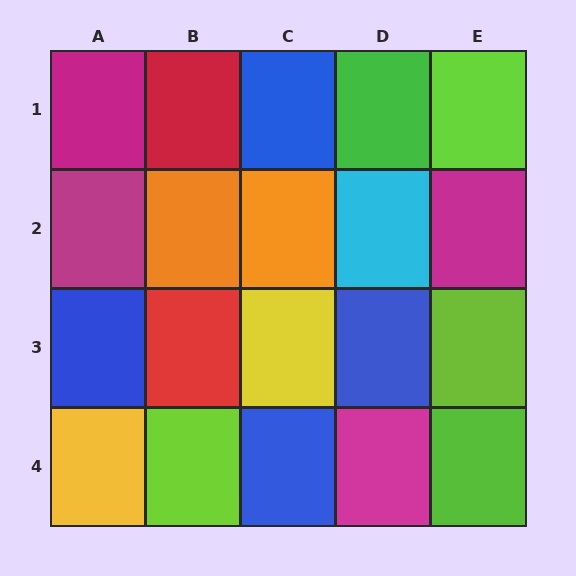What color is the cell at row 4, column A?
Yellow.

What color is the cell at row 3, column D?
Blue.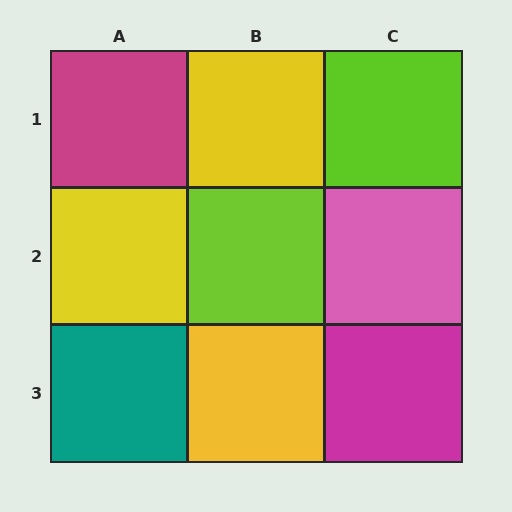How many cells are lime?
2 cells are lime.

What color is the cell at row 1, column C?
Lime.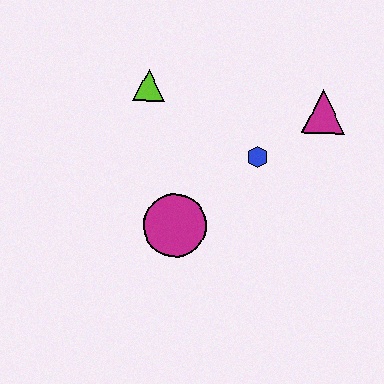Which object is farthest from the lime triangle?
The magenta triangle is farthest from the lime triangle.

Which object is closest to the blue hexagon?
The magenta triangle is closest to the blue hexagon.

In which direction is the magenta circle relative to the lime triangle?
The magenta circle is below the lime triangle.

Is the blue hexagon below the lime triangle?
Yes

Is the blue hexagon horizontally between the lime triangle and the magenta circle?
No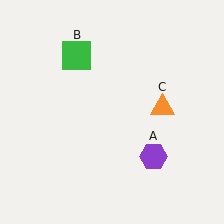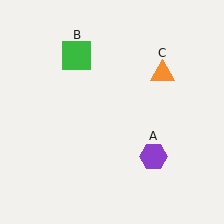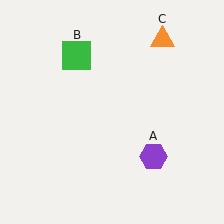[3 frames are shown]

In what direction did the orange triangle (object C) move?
The orange triangle (object C) moved up.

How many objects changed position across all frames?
1 object changed position: orange triangle (object C).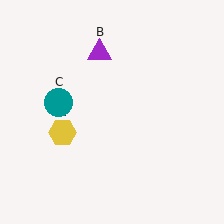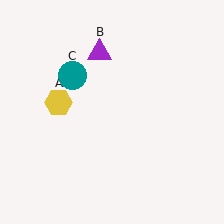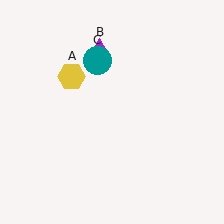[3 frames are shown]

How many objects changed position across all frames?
2 objects changed position: yellow hexagon (object A), teal circle (object C).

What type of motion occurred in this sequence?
The yellow hexagon (object A), teal circle (object C) rotated clockwise around the center of the scene.